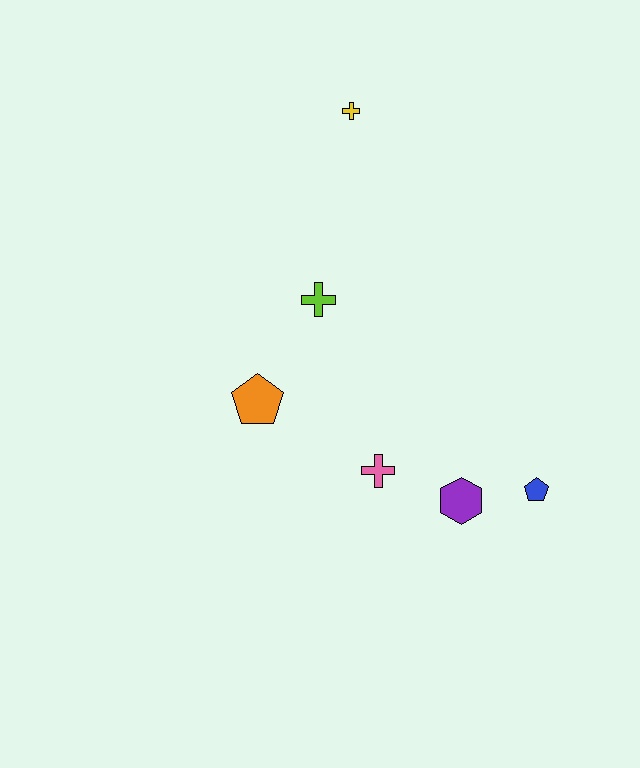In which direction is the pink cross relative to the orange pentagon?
The pink cross is to the right of the orange pentagon.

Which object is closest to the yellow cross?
The lime cross is closest to the yellow cross.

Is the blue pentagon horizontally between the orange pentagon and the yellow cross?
No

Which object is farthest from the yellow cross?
The blue pentagon is farthest from the yellow cross.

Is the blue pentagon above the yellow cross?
No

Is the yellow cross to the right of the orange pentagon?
Yes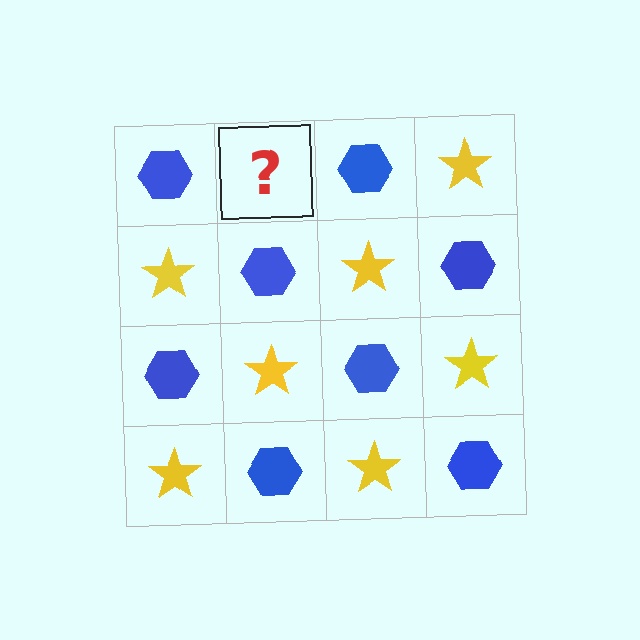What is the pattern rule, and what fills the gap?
The rule is that it alternates blue hexagon and yellow star in a checkerboard pattern. The gap should be filled with a yellow star.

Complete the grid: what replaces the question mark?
The question mark should be replaced with a yellow star.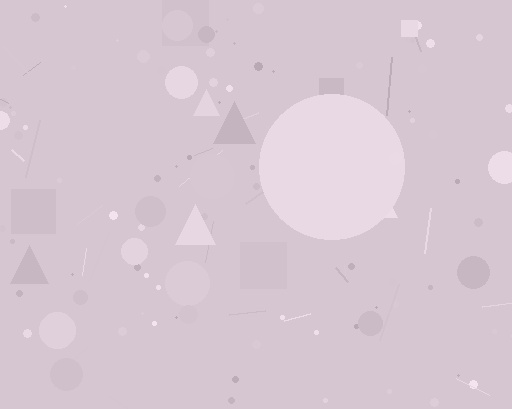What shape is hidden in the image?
A circle is hidden in the image.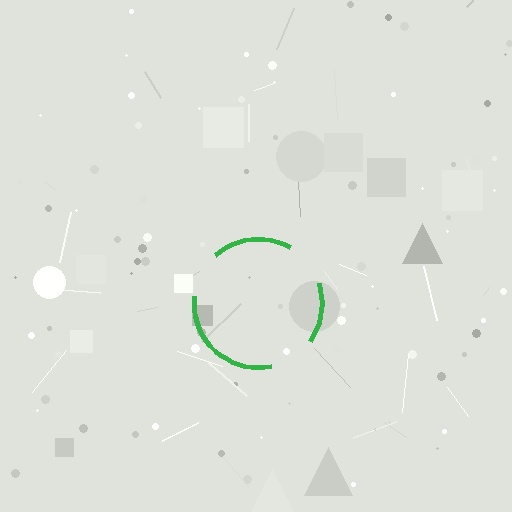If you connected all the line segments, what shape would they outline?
They would outline a circle.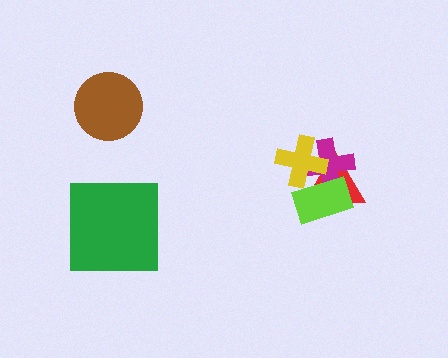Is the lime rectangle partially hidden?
Yes, it is partially covered by another shape.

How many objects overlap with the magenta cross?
3 objects overlap with the magenta cross.